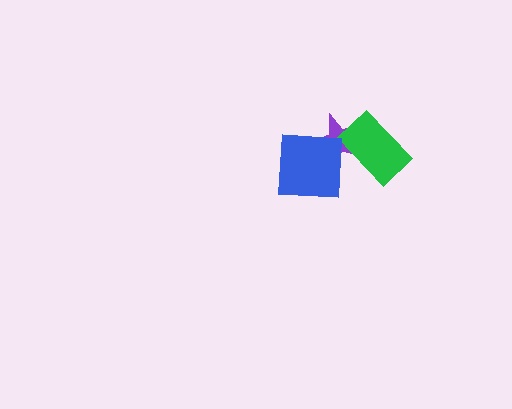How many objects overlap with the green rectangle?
2 objects overlap with the green rectangle.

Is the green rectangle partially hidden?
Yes, it is partially covered by another shape.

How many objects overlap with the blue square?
2 objects overlap with the blue square.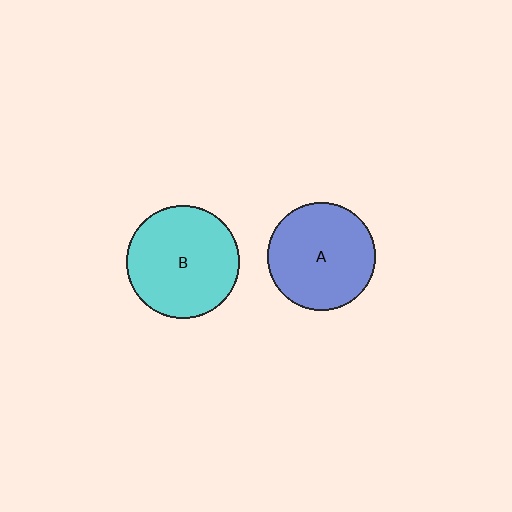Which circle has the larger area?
Circle B (cyan).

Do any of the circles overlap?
No, none of the circles overlap.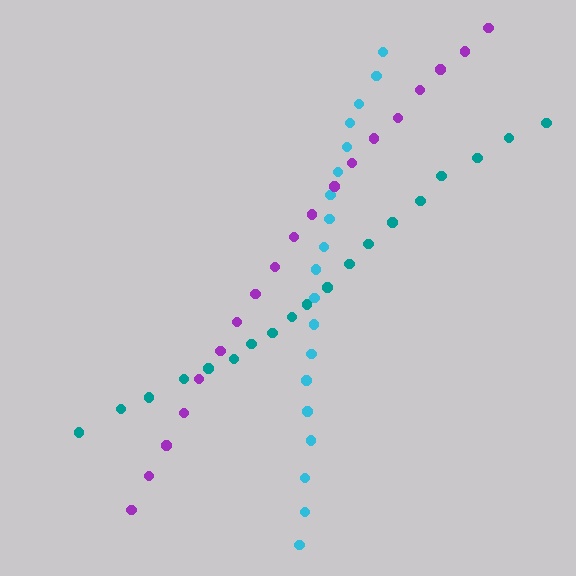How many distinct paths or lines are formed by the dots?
There are 3 distinct paths.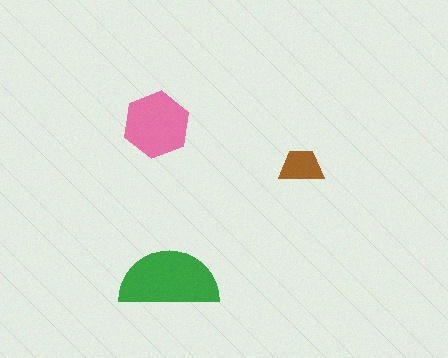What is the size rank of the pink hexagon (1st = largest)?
2nd.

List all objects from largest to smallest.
The green semicircle, the pink hexagon, the brown trapezoid.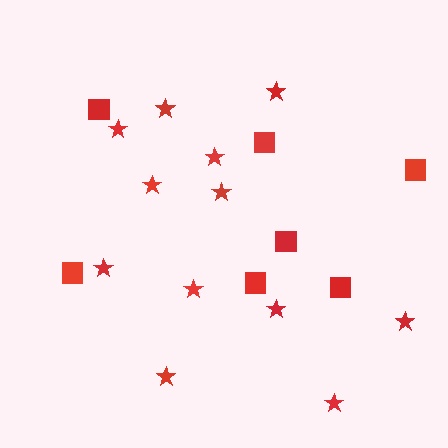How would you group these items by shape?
There are 2 groups: one group of stars (12) and one group of squares (7).